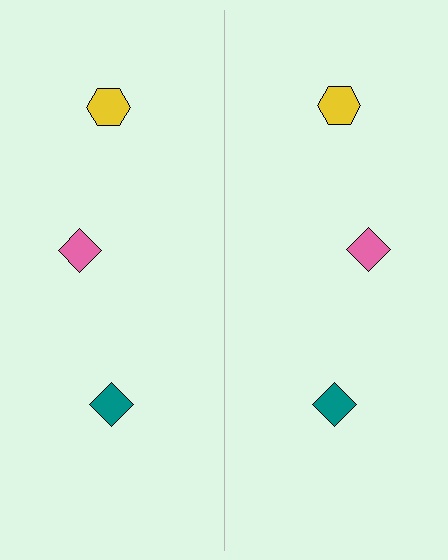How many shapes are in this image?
There are 6 shapes in this image.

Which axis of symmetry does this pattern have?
The pattern has a vertical axis of symmetry running through the center of the image.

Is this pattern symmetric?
Yes, this pattern has bilateral (reflection) symmetry.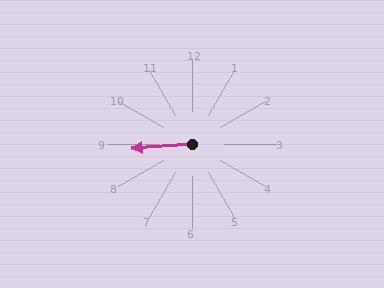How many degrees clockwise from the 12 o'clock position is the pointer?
Approximately 266 degrees.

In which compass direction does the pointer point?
West.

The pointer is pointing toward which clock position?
Roughly 9 o'clock.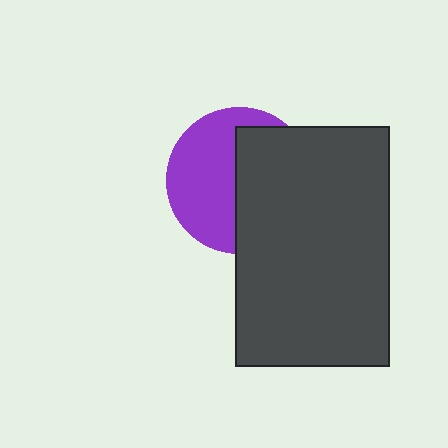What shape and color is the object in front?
The object in front is a dark gray rectangle.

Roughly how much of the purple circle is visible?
About half of it is visible (roughly 51%).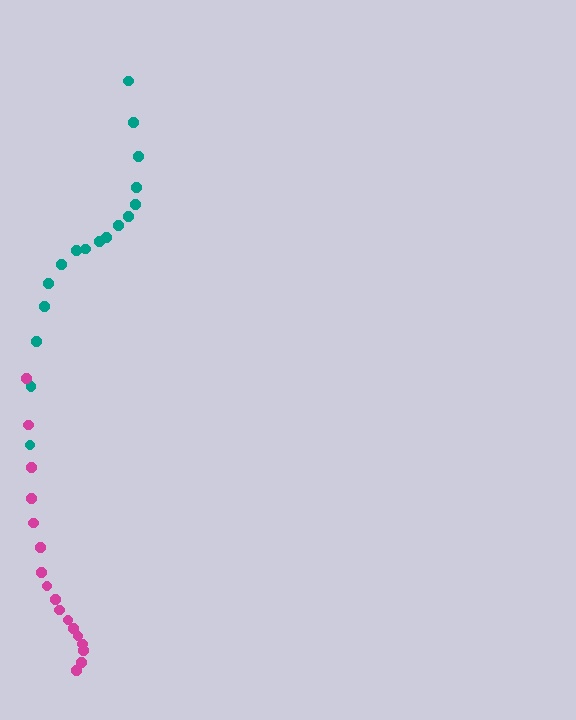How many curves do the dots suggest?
There are 2 distinct paths.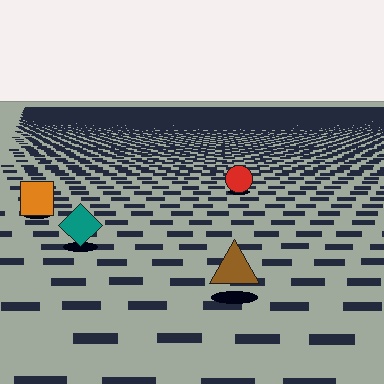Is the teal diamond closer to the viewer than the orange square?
Yes. The teal diamond is closer — you can tell from the texture gradient: the ground texture is coarser near it.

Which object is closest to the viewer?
The brown triangle is closest. The texture marks near it are larger and more spread out.